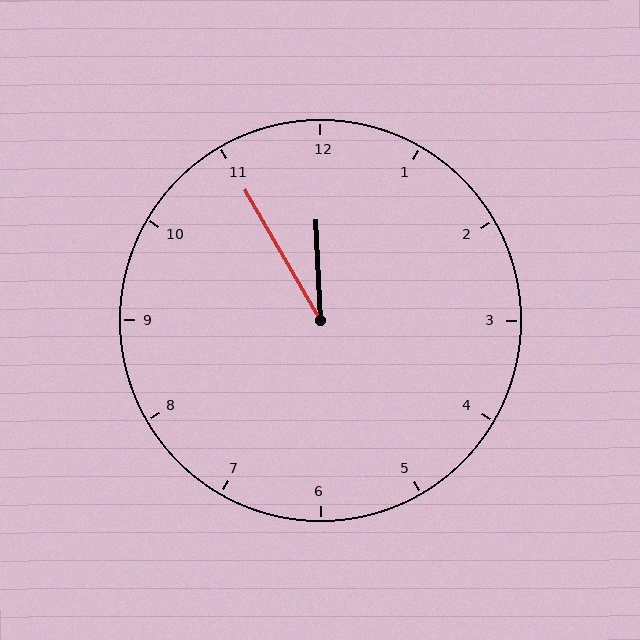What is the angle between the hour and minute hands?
Approximately 28 degrees.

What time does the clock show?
11:55.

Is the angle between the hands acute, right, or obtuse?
It is acute.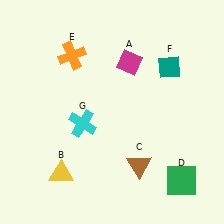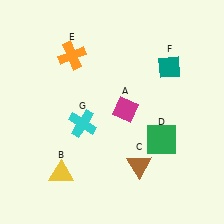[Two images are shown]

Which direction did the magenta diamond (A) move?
The magenta diamond (A) moved down.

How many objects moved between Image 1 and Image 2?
2 objects moved between the two images.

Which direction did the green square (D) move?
The green square (D) moved up.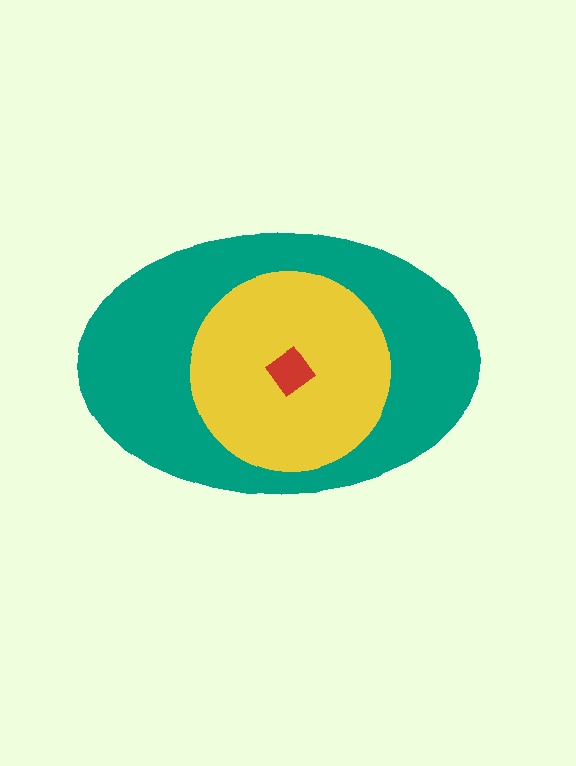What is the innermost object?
The red diamond.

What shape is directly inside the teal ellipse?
The yellow circle.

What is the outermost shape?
The teal ellipse.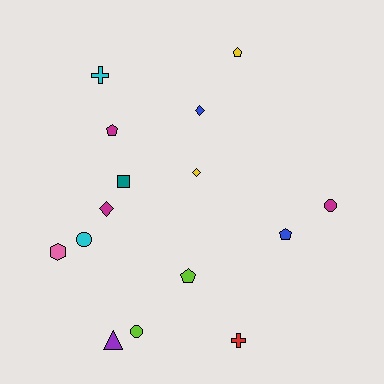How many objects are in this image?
There are 15 objects.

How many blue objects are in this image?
There are 2 blue objects.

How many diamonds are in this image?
There are 3 diamonds.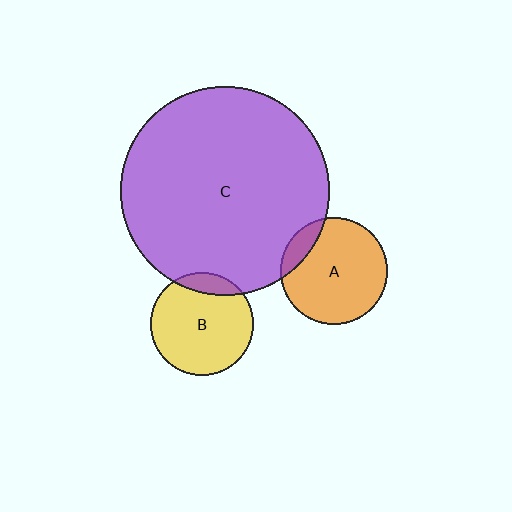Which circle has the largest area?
Circle C (purple).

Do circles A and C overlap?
Yes.